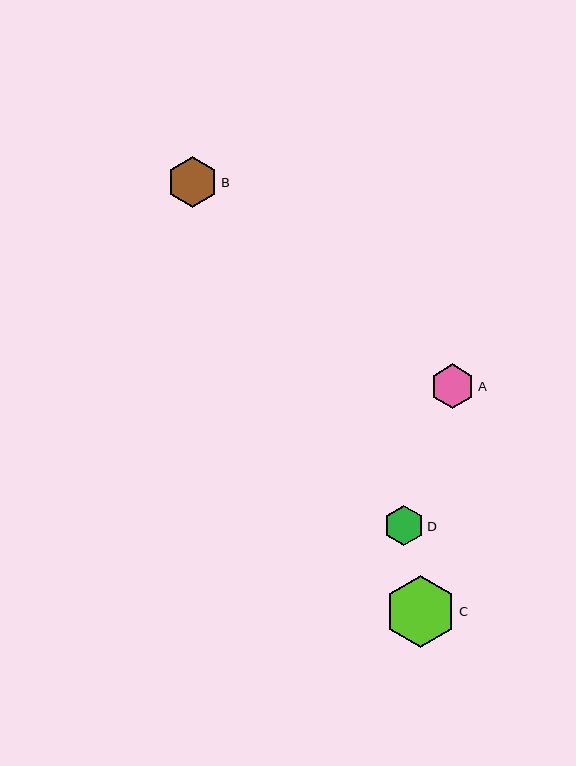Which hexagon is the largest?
Hexagon C is the largest with a size of approximately 71 pixels.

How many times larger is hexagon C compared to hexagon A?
Hexagon C is approximately 1.6 times the size of hexagon A.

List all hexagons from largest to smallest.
From largest to smallest: C, B, A, D.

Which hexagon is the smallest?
Hexagon D is the smallest with a size of approximately 41 pixels.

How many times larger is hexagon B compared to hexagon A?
Hexagon B is approximately 1.1 times the size of hexagon A.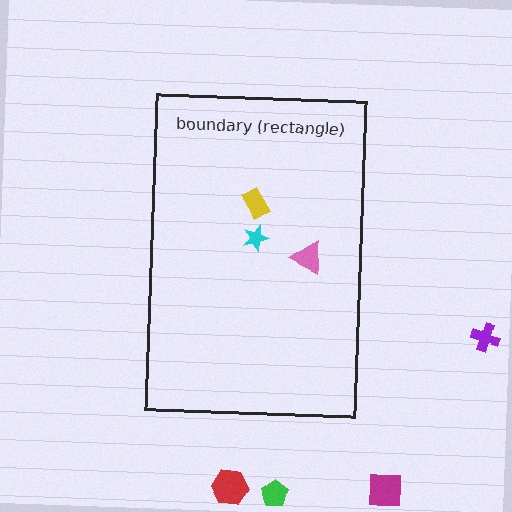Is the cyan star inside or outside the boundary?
Inside.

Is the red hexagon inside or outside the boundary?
Outside.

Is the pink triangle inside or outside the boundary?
Inside.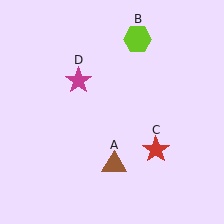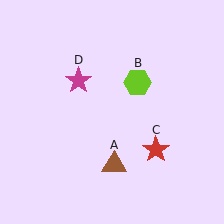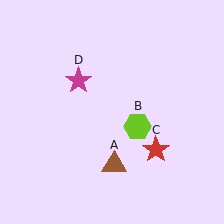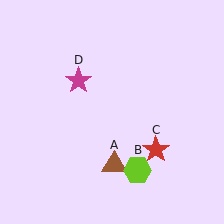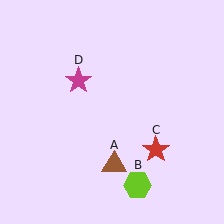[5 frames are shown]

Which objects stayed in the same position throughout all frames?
Brown triangle (object A) and red star (object C) and magenta star (object D) remained stationary.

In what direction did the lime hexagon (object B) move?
The lime hexagon (object B) moved down.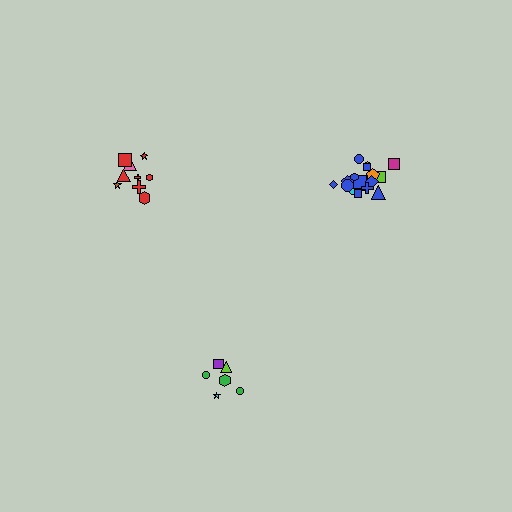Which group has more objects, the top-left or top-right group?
The top-right group.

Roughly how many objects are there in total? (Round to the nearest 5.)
Roughly 35 objects in total.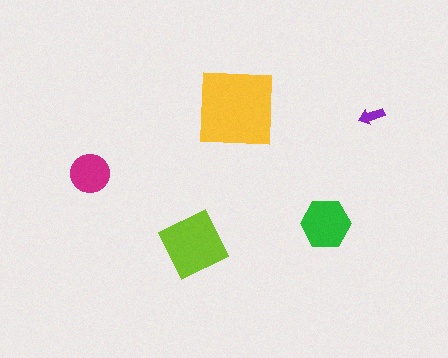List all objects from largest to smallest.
The yellow square, the lime square, the green hexagon, the magenta circle, the purple arrow.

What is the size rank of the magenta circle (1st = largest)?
4th.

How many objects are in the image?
There are 5 objects in the image.